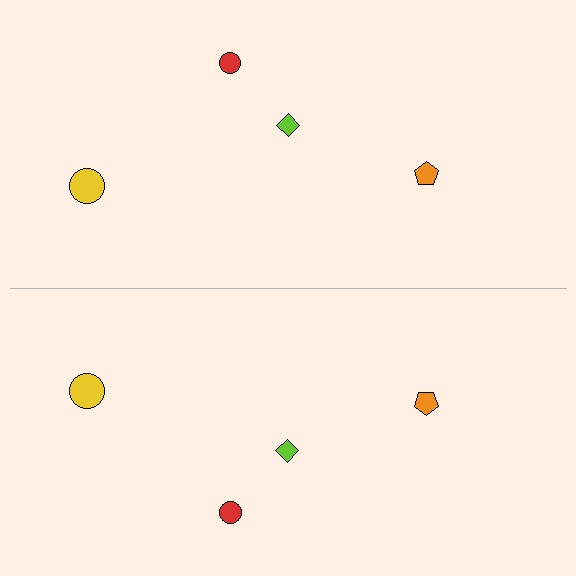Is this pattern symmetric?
Yes, this pattern has bilateral (reflection) symmetry.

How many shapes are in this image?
There are 8 shapes in this image.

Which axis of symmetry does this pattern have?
The pattern has a horizontal axis of symmetry running through the center of the image.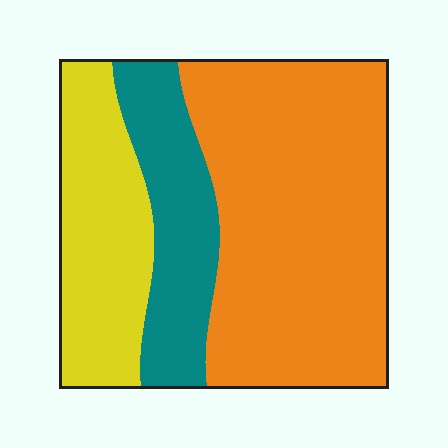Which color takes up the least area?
Teal, at roughly 20%.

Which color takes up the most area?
Orange, at roughly 55%.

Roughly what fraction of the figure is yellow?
Yellow takes up about one quarter (1/4) of the figure.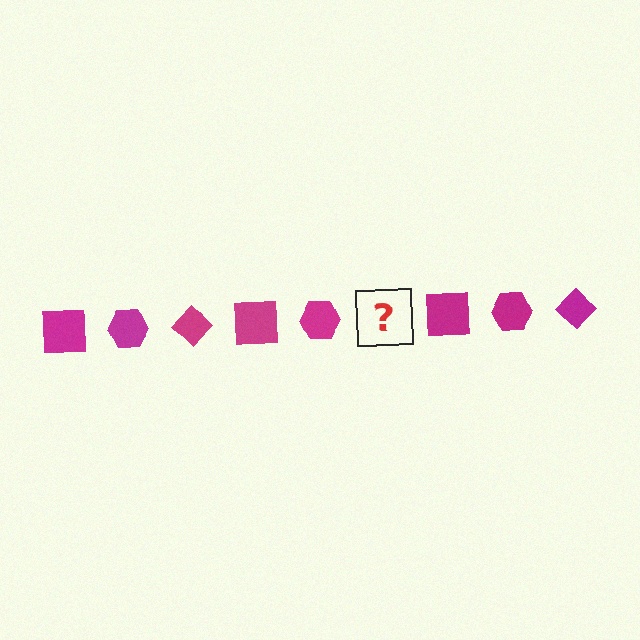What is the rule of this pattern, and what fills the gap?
The rule is that the pattern cycles through square, hexagon, diamond shapes in magenta. The gap should be filled with a magenta diamond.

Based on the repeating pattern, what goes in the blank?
The blank should be a magenta diamond.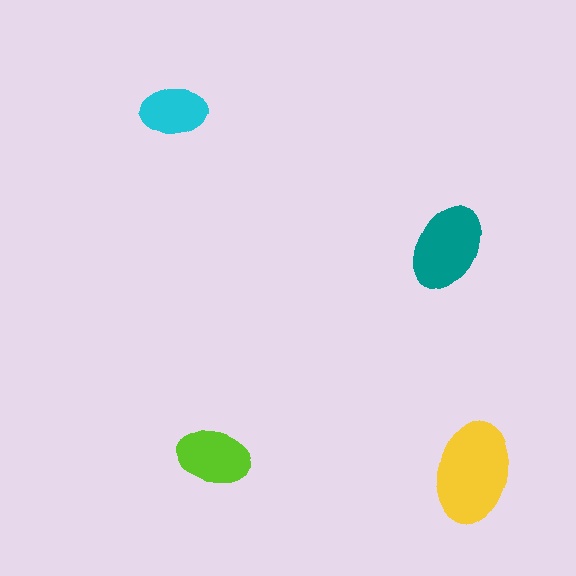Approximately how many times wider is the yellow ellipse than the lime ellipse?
About 1.5 times wider.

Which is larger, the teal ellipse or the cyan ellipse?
The teal one.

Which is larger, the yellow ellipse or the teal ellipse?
The yellow one.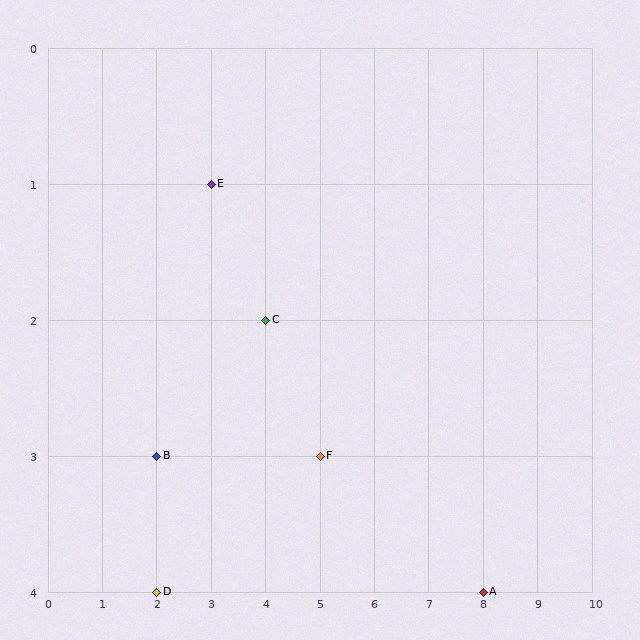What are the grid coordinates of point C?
Point C is at grid coordinates (4, 2).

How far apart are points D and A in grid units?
Points D and A are 6 columns apart.